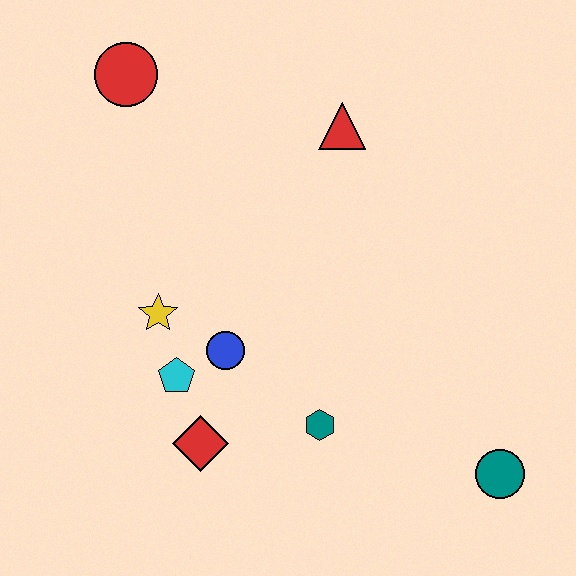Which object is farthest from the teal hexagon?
The red circle is farthest from the teal hexagon.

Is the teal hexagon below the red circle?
Yes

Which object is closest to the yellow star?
The cyan pentagon is closest to the yellow star.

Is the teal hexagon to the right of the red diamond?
Yes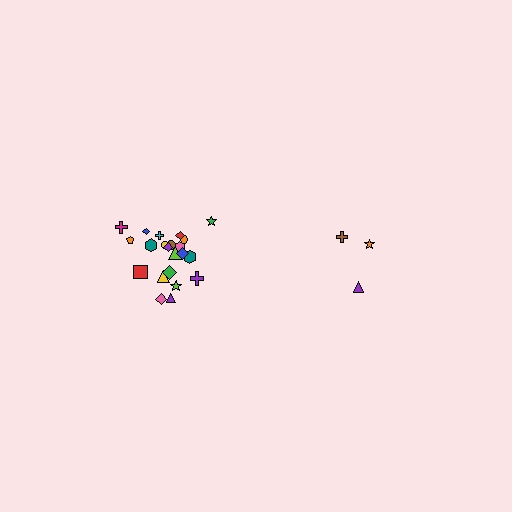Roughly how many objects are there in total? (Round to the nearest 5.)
Roughly 25 objects in total.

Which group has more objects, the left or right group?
The left group.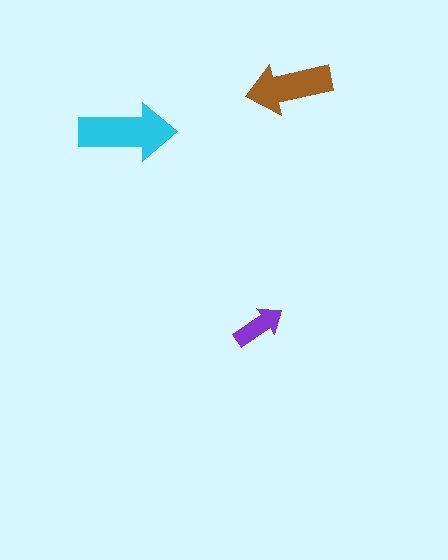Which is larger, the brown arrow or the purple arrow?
The brown one.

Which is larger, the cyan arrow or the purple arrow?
The cyan one.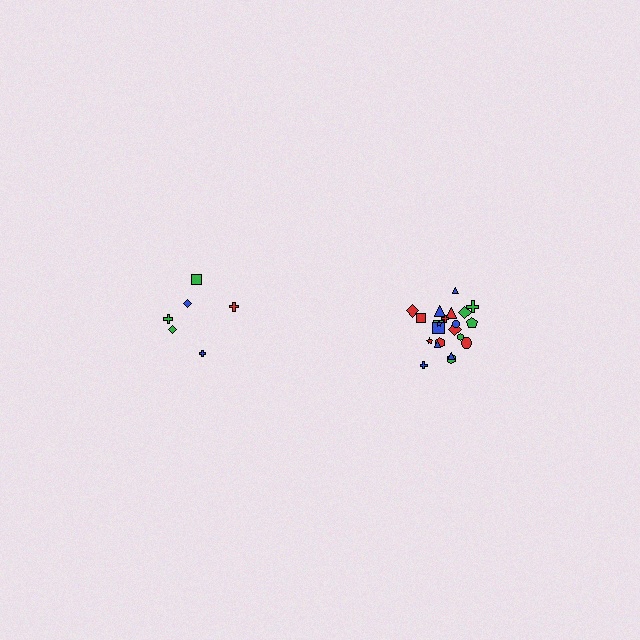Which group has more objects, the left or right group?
The right group.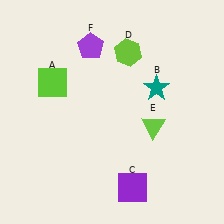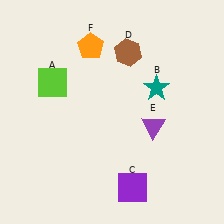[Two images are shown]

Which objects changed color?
D changed from lime to brown. E changed from lime to purple. F changed from purple to orange.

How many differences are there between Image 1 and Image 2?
There are 3 differences between the two images.